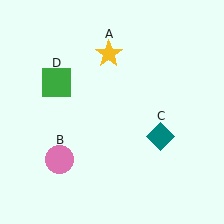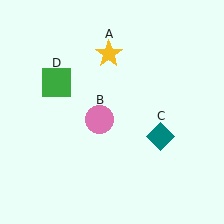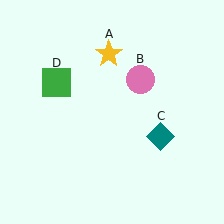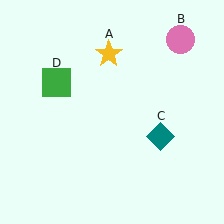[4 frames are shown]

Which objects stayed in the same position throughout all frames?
Yellow star (object A) and teal diamond (object C) and green square (object D) remained stationary.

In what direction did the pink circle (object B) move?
The pink circle (object B) moved up and to the right.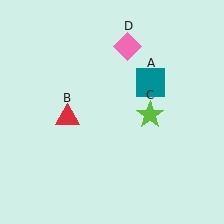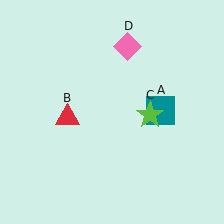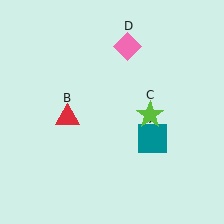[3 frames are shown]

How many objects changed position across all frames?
1 object changed position: teal square (object A).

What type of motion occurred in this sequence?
The teal square (object A) rotated clockwise around the center of the scene.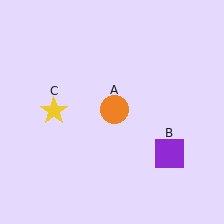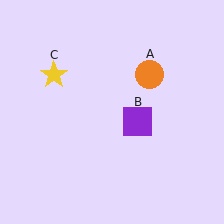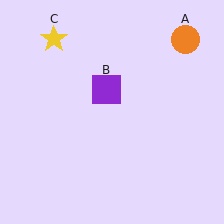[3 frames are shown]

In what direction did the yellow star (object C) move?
The yellow star (object C) moved up.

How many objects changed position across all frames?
3 objects changed position: orange circle (object A), purple square (object B), yellow star (object C).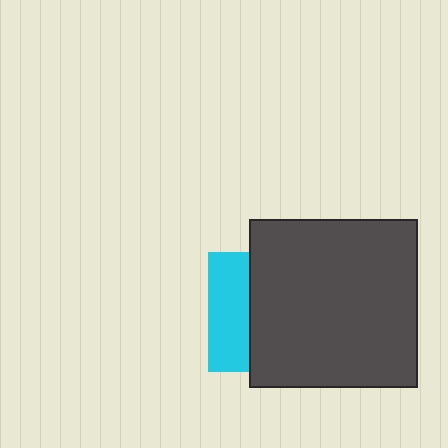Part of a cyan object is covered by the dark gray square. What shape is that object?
It is a square.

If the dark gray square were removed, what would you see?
You would see the complete cyan square.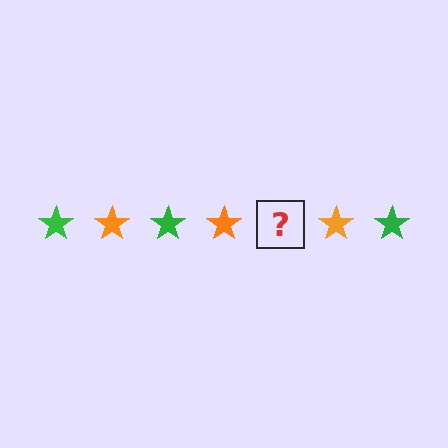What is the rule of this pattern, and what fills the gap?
The rule is that the pattern cycles through green, orange stars. The gap should be filled with a green star.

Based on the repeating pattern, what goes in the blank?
The blank should be a green star.